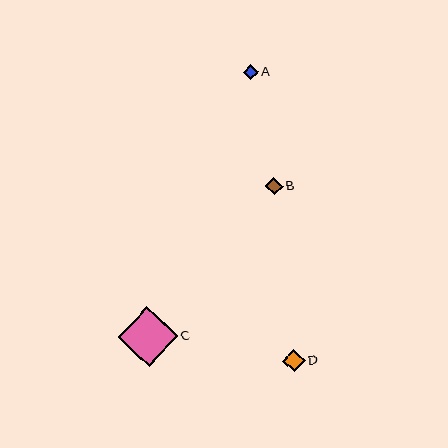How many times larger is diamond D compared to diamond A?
Diamond D is approximately 1.5 times the size of diamond A.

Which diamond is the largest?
Diamond C is the largest with a size of approximately 59 pixels.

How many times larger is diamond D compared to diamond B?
Diamond D is approximately 1.3 times the size of diamond B.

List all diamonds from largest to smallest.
From largest to smallest: C, D, B, A.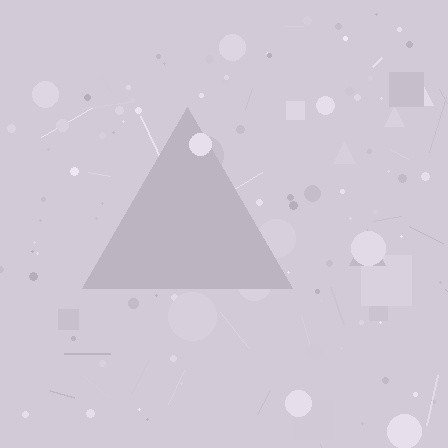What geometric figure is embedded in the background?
A triangle is embedded in the background.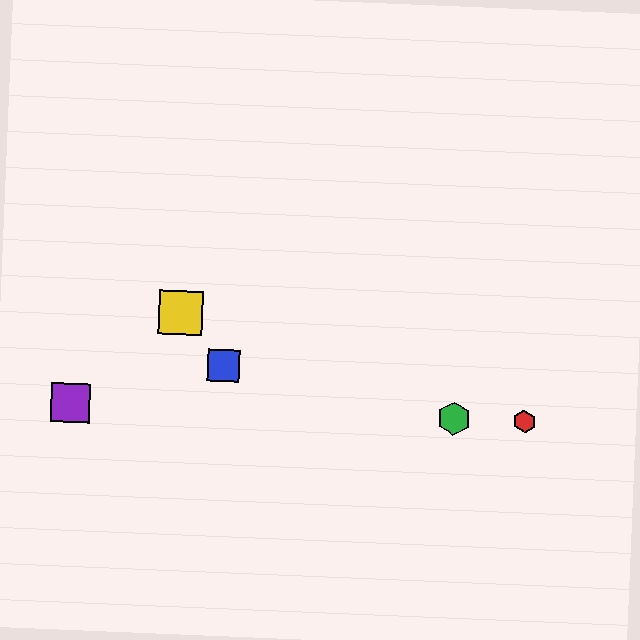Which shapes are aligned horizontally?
The red hexagon, the green hexagon, the purple square are aligned horizontally.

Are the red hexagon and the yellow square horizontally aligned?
No, the red hexagon is at y≈422 and the yellow square is at y≈313.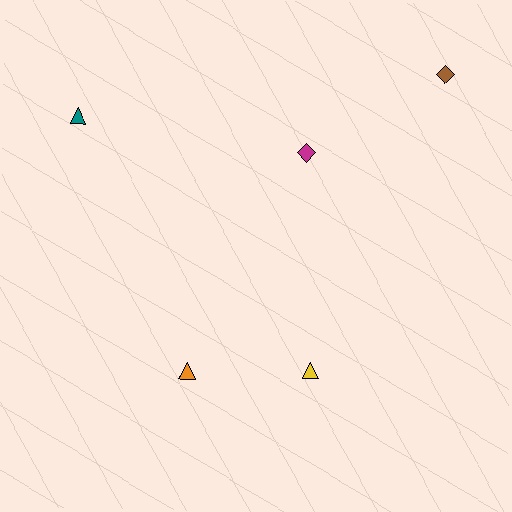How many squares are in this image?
There are no squares.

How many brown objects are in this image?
There is 1 brown object.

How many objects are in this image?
There are 5 objects.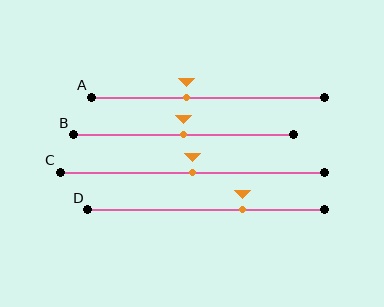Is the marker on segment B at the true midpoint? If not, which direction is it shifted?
Yes, the marker on segment B is at the true midpoint.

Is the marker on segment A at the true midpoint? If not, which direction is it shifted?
No, the marker on segment A is shifted to the left by about 9% of the segment length.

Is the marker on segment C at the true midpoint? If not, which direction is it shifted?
Yes, the marker on segment C is at the true midpoint.